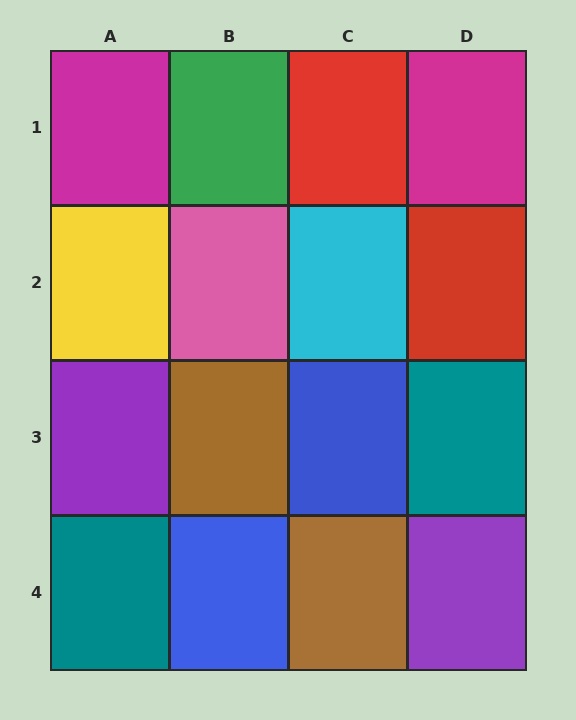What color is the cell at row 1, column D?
Magenta.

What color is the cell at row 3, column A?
Purple.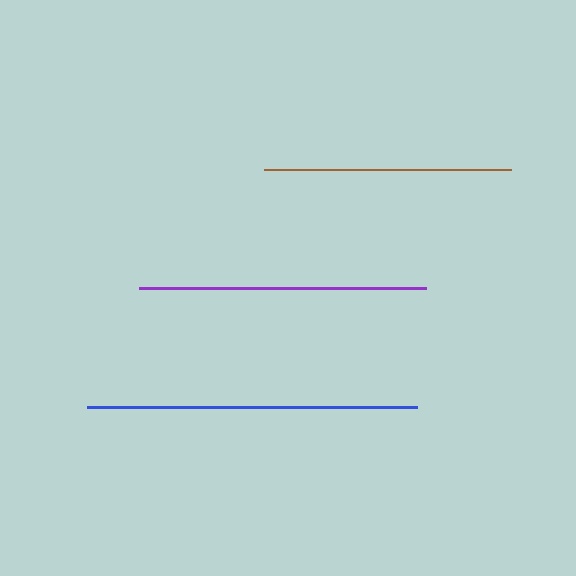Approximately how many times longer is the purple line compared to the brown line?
The purple line is approximately 1.2 times the length of the brown line.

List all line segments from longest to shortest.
From longest to shortest: blue, purple, brown.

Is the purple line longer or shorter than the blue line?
The blue line is longer than the purple line.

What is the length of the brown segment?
The brown segment is approximately 247 pixels long.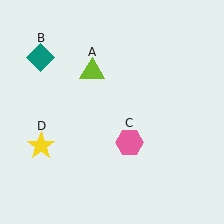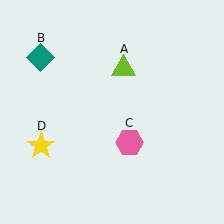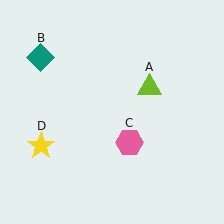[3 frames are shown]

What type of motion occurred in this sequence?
The lime triangle (object A) rotated clockwise around the center of the scene.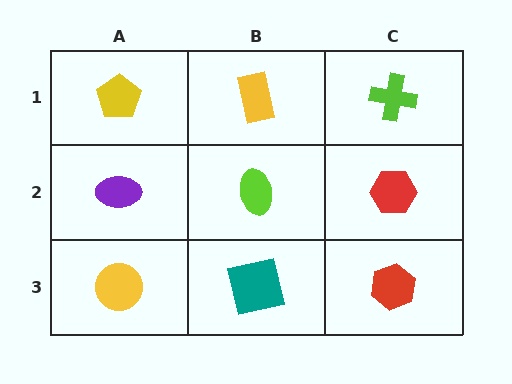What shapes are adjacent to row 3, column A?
A purple ellipse (row 2, column A), a teal square (row 3, column B).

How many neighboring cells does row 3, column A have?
2.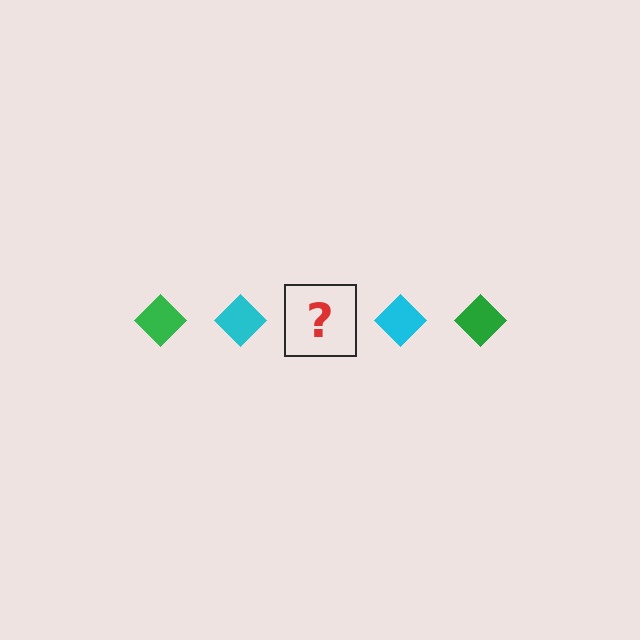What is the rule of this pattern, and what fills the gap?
The rule is that the pattern cycles through green, cyan diamonds. The gap should be filled with a green diamond.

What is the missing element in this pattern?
The missing element is a green diamond.